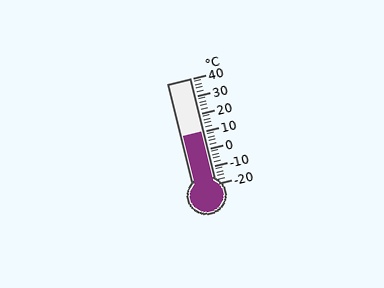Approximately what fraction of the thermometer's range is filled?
The thermometer is filled to approximately 50% of its range.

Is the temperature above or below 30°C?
The temperature is below 30°C.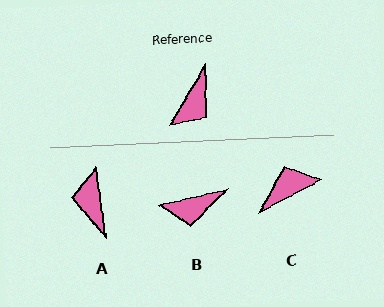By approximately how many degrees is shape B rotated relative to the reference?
Approximately 46 degrees clockwise.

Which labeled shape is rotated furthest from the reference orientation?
C, about 149 degrees away.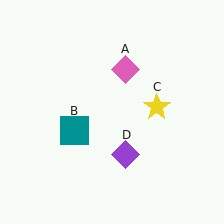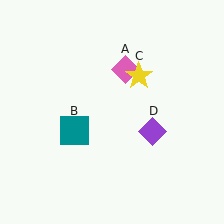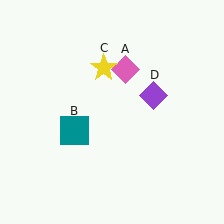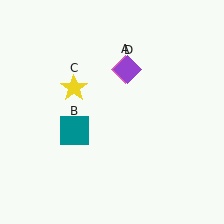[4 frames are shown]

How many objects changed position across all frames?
2 objects changed position: yellow star (object C), purple diamond (object D).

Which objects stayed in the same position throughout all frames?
Pink diamond (object A) and teal square (object B) remained stationary.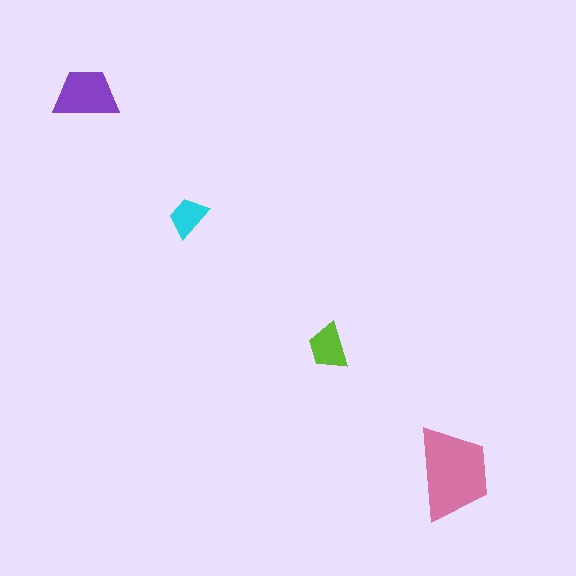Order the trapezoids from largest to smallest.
the pink one, the purple one, the lime one, the cyan one.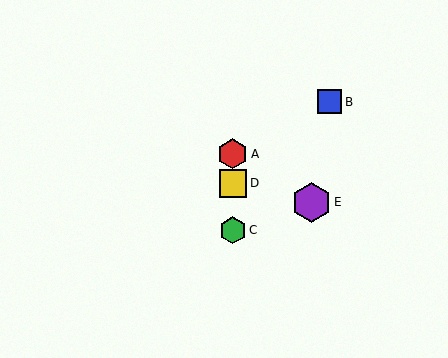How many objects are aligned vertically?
3 objects (A, C, D) are aligned vertically.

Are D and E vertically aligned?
No, D is at x≈233 and E is at x≈312.